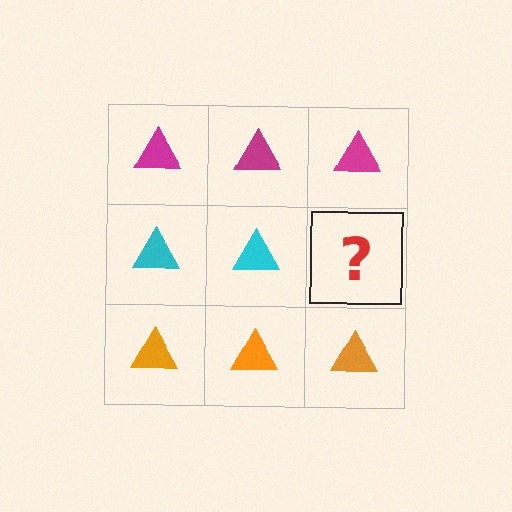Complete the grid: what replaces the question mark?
The question mark should be replaced with a cyan triangle.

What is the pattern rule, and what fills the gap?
The rule is that each row has a consistent color. The gap should be filled with a cyan triangle.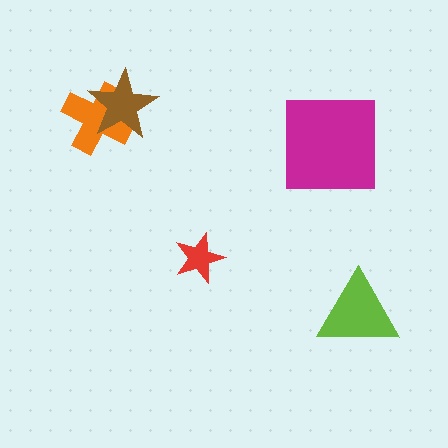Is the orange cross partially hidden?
Yes, it is partially covered by another shape.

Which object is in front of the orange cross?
The brown star is in front of the orange cross.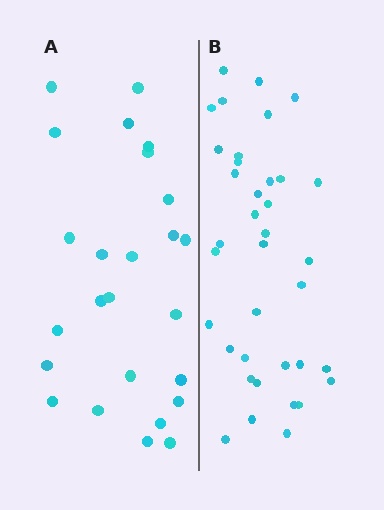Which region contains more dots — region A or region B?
Region B (the right region) has more dots.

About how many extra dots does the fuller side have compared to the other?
Region B has roughly 12 or so more dots than region A.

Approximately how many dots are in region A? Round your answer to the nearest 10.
About 20 dots. (The exact count is 25, which rounds to 20.)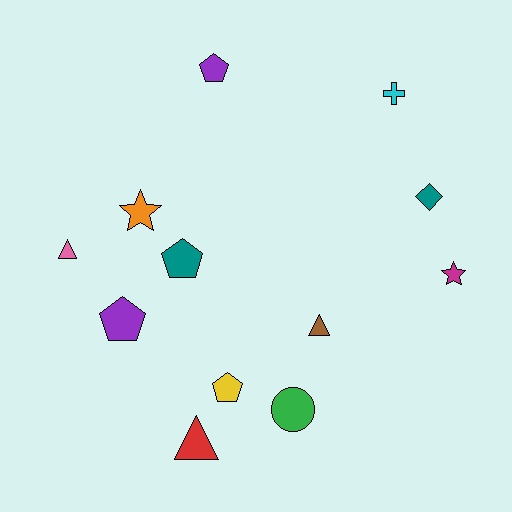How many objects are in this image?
There are 12 objects.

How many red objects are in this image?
There is 1 red object.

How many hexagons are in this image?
There are no hexagons.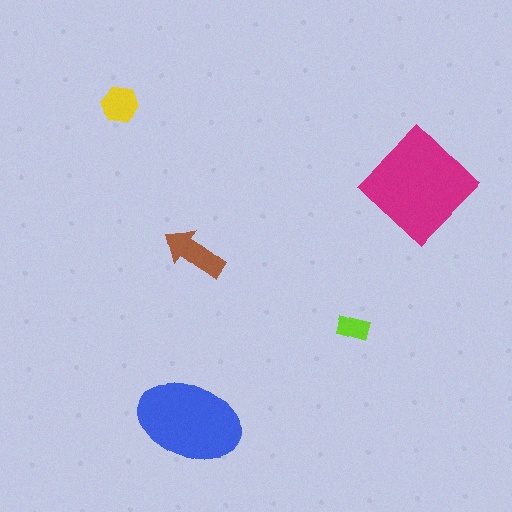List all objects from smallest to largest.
The lime rectangle, the yellow hexagon, the brown arrow, the blue ellipse, the magenta diamond.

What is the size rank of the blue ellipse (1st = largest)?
2nd.